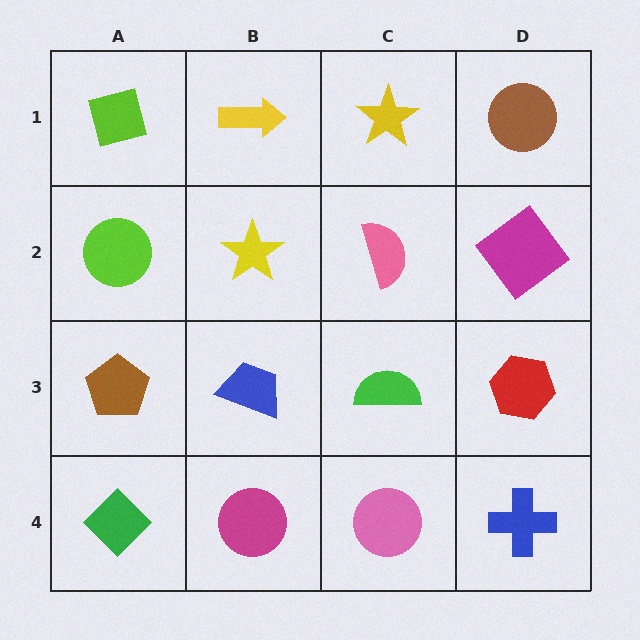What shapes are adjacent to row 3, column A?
A lime circle (row 2, column A), a green diamond (row 4, column A), a blue trapezoid (row 3, column B).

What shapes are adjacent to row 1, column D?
A magenta diamond (row 2, column D), a yellow star (row 1, column C).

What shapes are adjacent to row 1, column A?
A lime circle (row 2, column A), a yellow arrow (row 1, column B).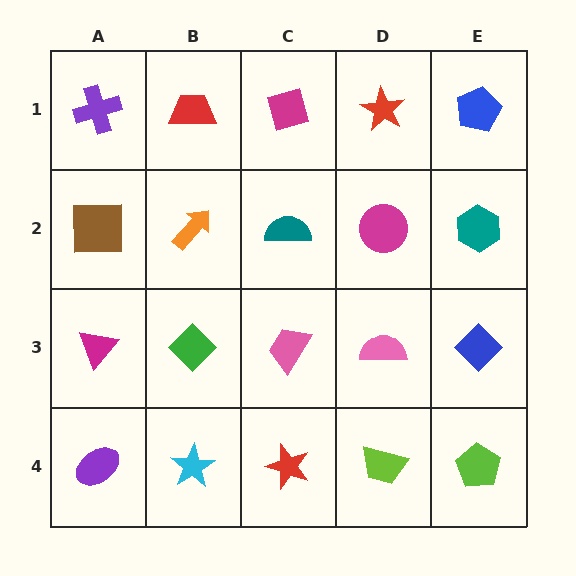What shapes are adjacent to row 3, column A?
A brown square (row 2, column A), a purple ellipse (row 4, column A), a green diamond (row 3, column B).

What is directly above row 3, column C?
A teal semicircle.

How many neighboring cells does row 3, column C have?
4.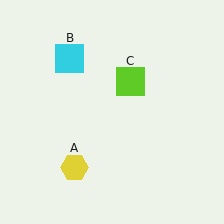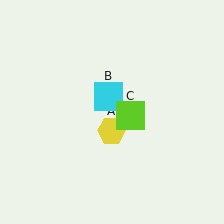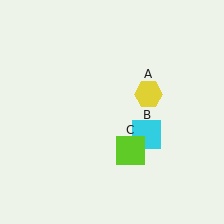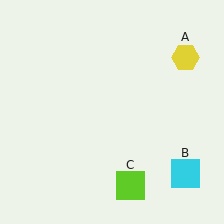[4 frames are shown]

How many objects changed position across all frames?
3 objects changed position: yellow hexagon (object A), cyan square (object B), lime square (object C).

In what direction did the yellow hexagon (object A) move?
The yellow hexagon (object A) moved up and to the right.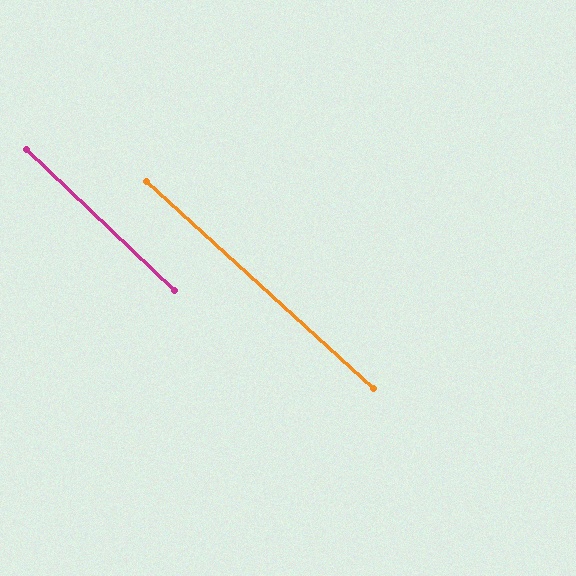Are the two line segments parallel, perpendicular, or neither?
Parallel — their directions differ by only 1.2°.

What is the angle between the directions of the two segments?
Approximately 1 degree.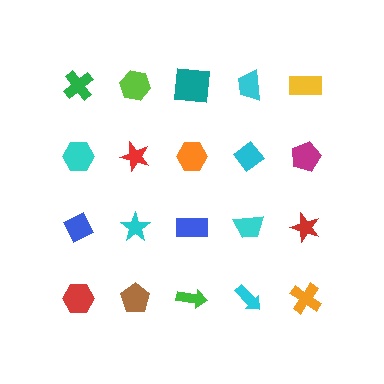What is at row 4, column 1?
A red hexagon.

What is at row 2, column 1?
A cyan hexagon.